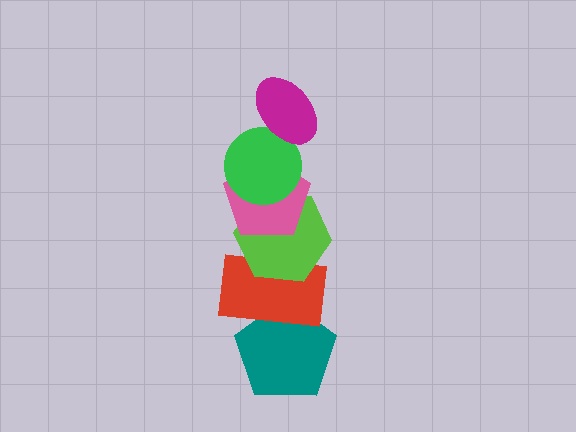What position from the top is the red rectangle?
The red rectangle is 5th from the top.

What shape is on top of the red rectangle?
The lime hexagon is on top of the red rectangle.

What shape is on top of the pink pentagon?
The green circle is on top of the pink pentagon.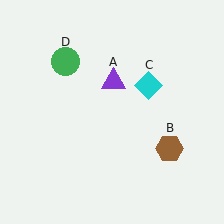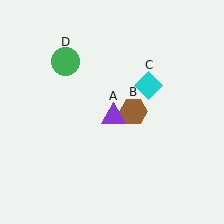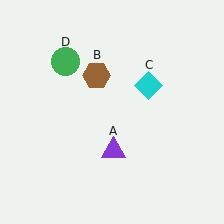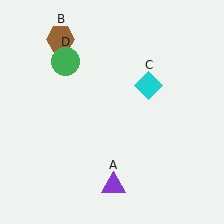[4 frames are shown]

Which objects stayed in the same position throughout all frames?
Cyan diamond (object C) and green circle (object D) remained stationary.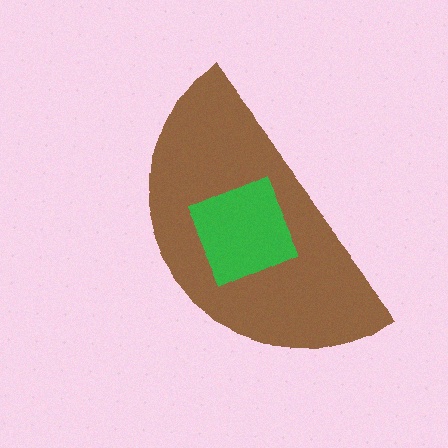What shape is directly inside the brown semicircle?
The green square.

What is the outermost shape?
The brown semicircle.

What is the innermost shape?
The green square.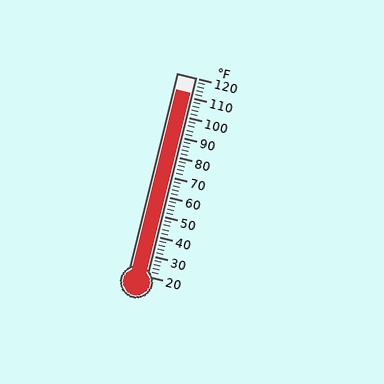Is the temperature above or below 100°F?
The temperature is above 100°F.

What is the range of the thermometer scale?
The thermometer scale ranges from 20°F to 120°F.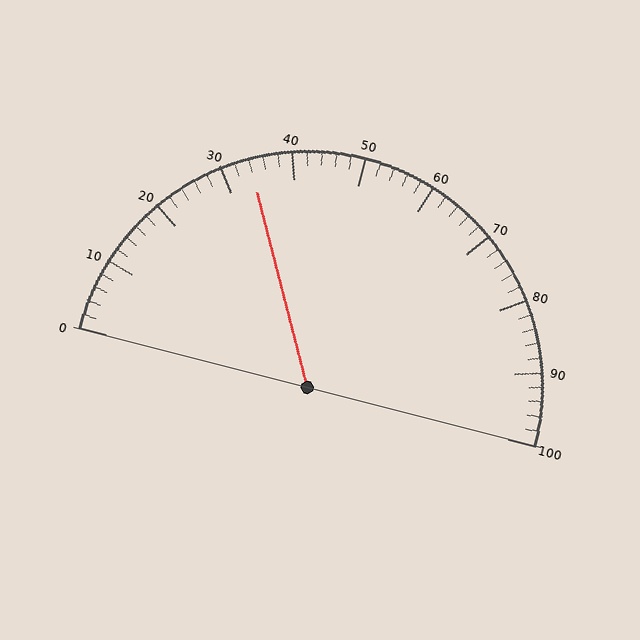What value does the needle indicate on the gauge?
The needle indicates approximately 34.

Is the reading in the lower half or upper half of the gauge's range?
The reading is in the lower half of the range (0 to 100).